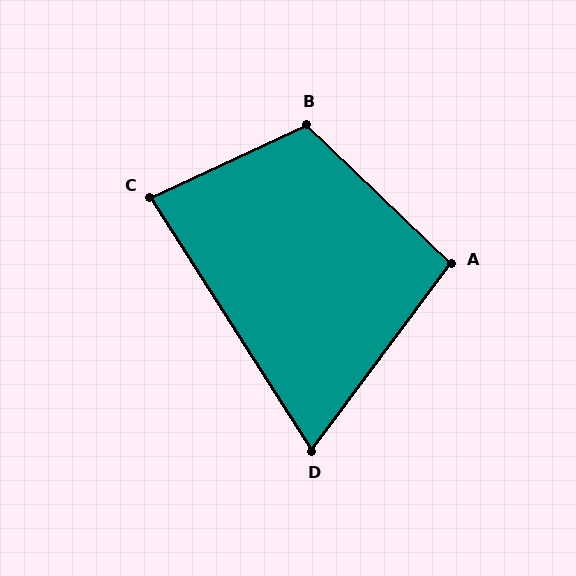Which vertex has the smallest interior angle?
D, at approximately 69 degrees.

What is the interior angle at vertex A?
Approximately 97 degrees (obtuse).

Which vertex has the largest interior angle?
B, at approximately 111 degrees.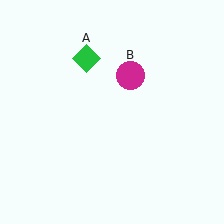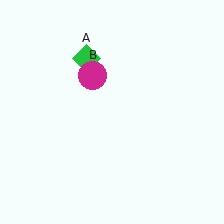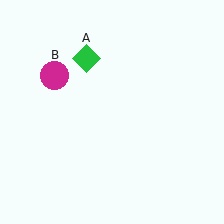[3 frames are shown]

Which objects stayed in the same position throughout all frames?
Green diamond (object A) remained stationary.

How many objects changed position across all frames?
1 object changed position: magenta circle (object B).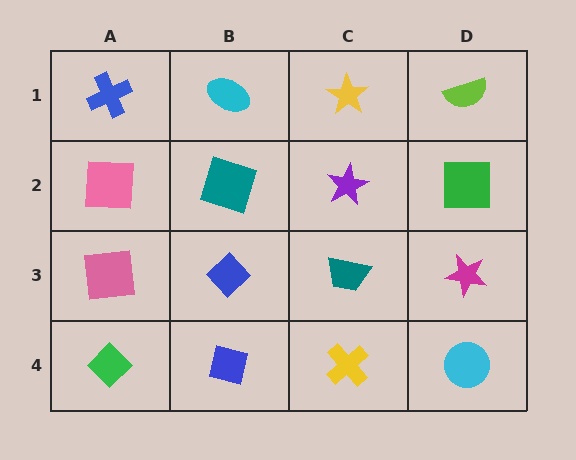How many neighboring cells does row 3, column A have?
3.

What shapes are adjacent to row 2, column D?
A lime semicircle (row 1, column D), a magenta star (row 3, column D), a purple star (row 2, column C).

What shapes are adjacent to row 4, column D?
A magenta star (row 3, column D), a yellow cross (row 4, column C).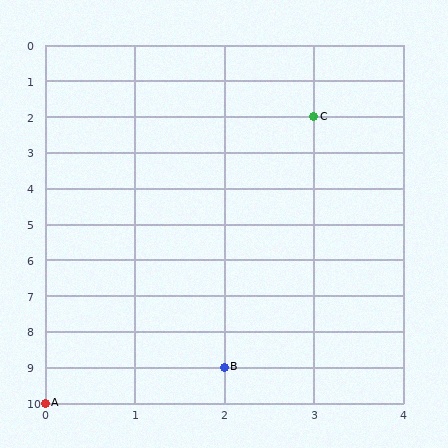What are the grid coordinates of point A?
Point A is at grid coordinates (0, 10).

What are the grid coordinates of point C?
Point C is at grid coordinates (3, 2).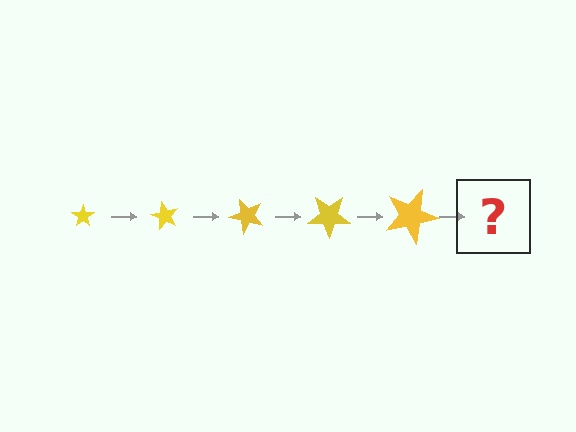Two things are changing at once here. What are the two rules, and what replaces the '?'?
The two rules are that the star grows larger each step and it rotates 60 degrees each step. The '?' should be a star, larger than the previous one and rotated 300 degrees from the start.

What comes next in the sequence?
The next element should be a star, larger than the previous one and rotated 300 degrees from the start.